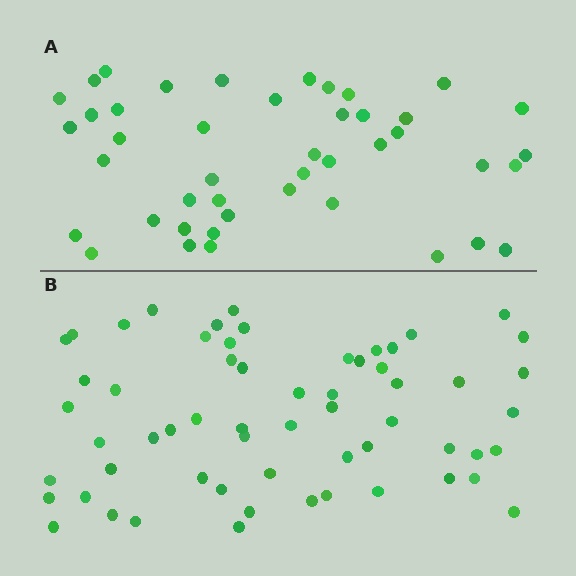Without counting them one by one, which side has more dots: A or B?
Region B (the bottom region) has more dots.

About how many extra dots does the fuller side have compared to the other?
Region B has approximately 15 more dots than region A.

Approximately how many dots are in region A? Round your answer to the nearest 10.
About 40 dots. (The exact count is 44, which rounds to 40.)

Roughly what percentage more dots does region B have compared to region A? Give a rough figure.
About 35% more.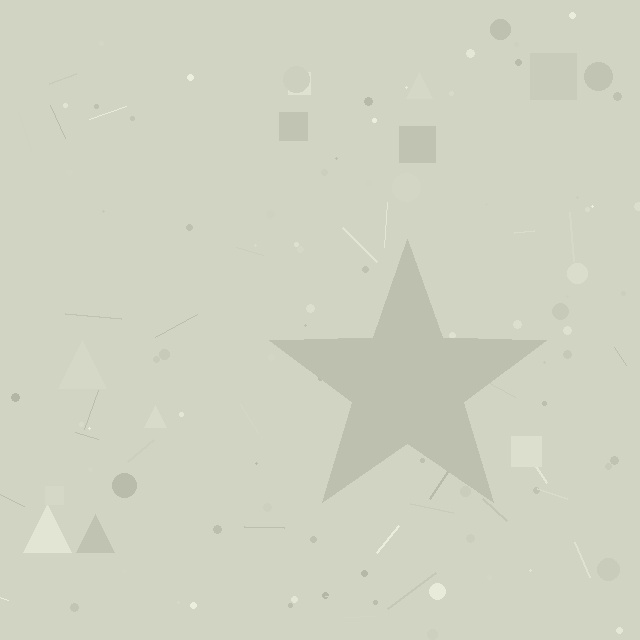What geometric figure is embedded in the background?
A star is embedded in the background.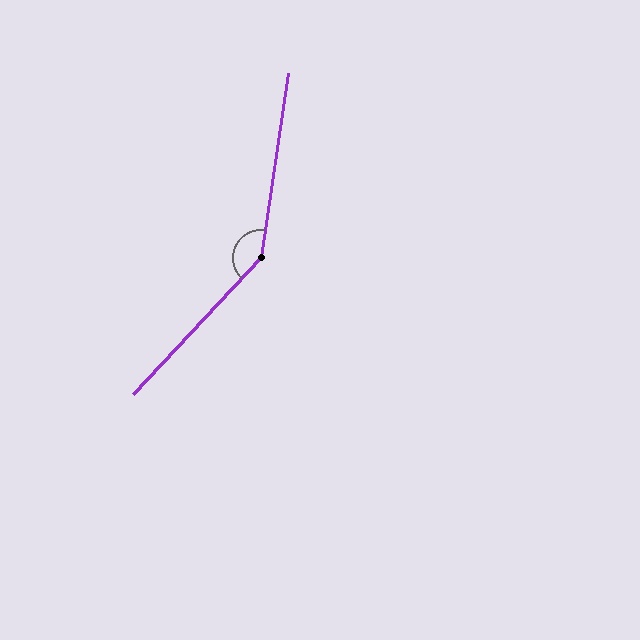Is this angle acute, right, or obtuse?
It is obtuse.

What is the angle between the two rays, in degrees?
Approximately 145 degrees.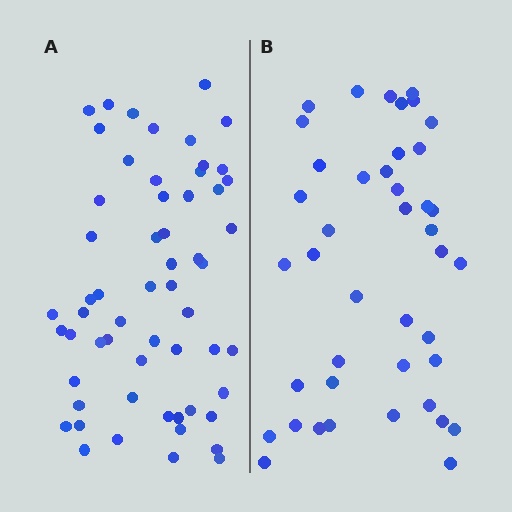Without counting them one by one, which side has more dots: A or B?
Region A (the left region) has more dots.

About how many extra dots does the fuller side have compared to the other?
Region A has approximately 15 more dots than region B.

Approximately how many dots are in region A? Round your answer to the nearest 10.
About 60 dots. (The exact count is 58, which rounds to 60.)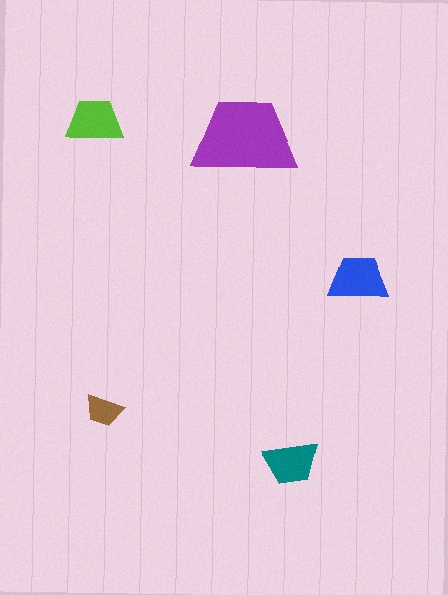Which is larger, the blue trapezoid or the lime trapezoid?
The blue one.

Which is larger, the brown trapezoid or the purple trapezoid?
The purple one.